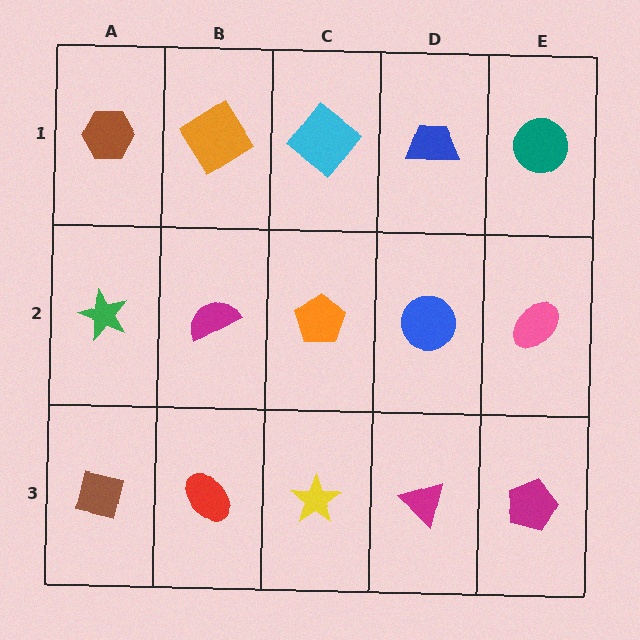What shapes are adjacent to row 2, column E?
A teal circle (row 1, column E), a magenta pentagon (row 3, column E), a blue circle (row 2, column D).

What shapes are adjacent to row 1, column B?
A magenta semicircle (row 2, column B), a brown hexagon (row 1, column A), a cyan diamond (row 1, column C).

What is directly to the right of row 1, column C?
A blue trapezoid.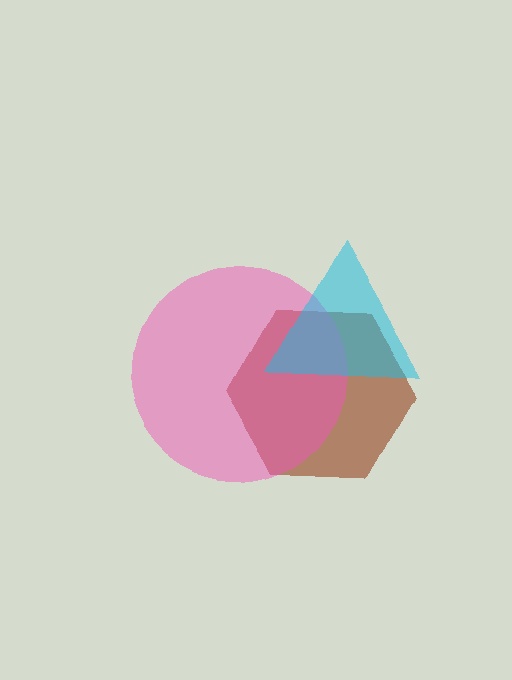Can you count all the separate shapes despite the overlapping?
Yes, there are 3 separate shapes.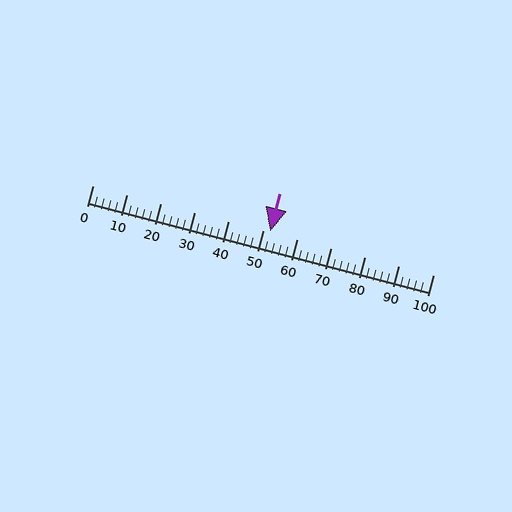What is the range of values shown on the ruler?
The ruler shows values from 0 to 100.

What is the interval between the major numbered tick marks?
The major tick marks are spaced 10 units apart.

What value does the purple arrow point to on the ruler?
The purple arrow points to approximately 52.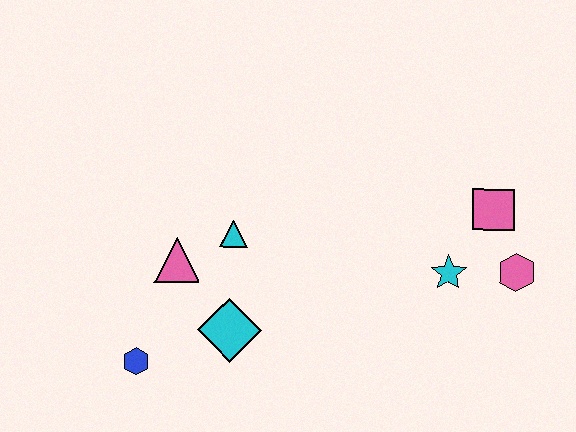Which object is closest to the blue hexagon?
The cyan diamond is closest to the blue hexagon.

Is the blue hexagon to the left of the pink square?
Yes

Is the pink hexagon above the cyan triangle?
No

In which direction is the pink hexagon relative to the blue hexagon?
The pink hexagon is to the right of the blue hexagon.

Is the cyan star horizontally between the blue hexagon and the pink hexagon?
Yes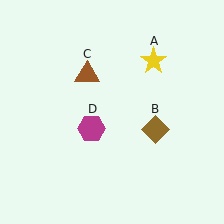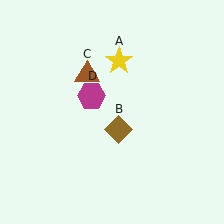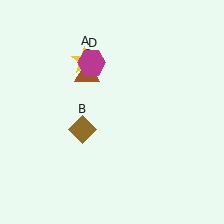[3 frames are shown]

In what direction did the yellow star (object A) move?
The yellow star (object A) moved left.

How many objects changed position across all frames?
3 objects changed position: yellow star (object A), brown diamond (object B), magenta hexagon (object D).